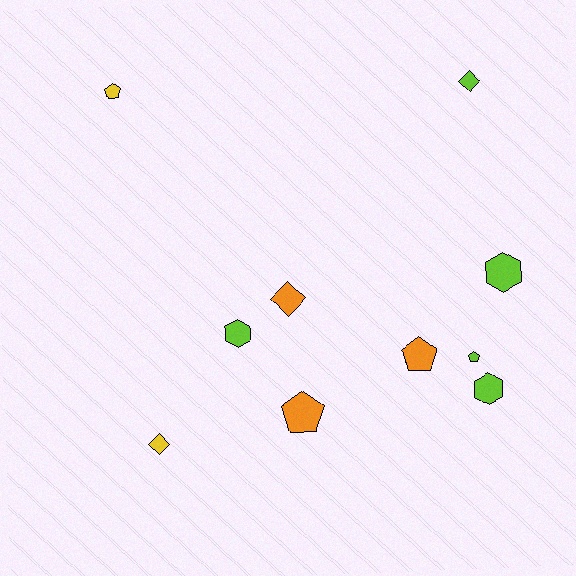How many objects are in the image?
There are 10 objects.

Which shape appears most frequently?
Pentagon, with 4 objects.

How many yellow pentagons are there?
There is 1 yellow pentagon.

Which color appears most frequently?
Lime, with 5 objects.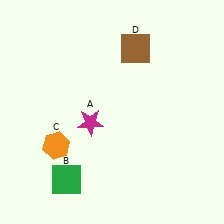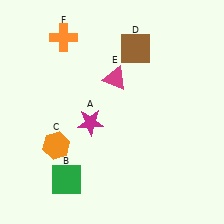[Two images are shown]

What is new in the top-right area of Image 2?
A magenta triangle (E) was added in the top-right area of Image 2.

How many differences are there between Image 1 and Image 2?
There are 2 differences between the two images.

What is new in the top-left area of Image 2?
An orange cross (F) was added in the top-left area of Image 2.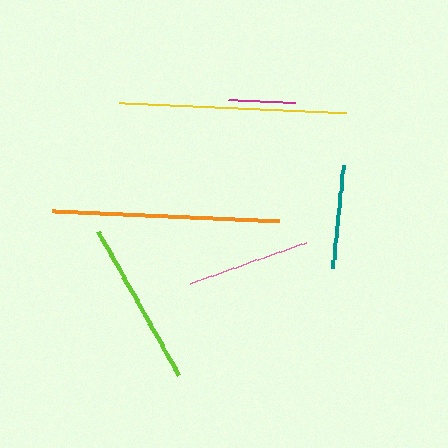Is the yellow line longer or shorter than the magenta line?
The yellow line is longer than the magenta line.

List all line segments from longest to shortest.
From longest to shortest: yellow, orange, lime, pink, teal, magenta.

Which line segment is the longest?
The yellow line is the longest at approximately 227 pixels.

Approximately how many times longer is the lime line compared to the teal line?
The lime line is approximately 1.6 times the length of the teal line.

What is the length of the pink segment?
The pink segment is approximately 123 pixels long.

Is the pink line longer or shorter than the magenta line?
The pink line is longer than the magenta line.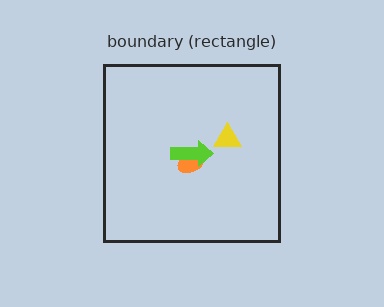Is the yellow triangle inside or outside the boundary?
Inside.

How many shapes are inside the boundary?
3 inside, 0 outside.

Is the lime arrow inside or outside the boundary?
Inside.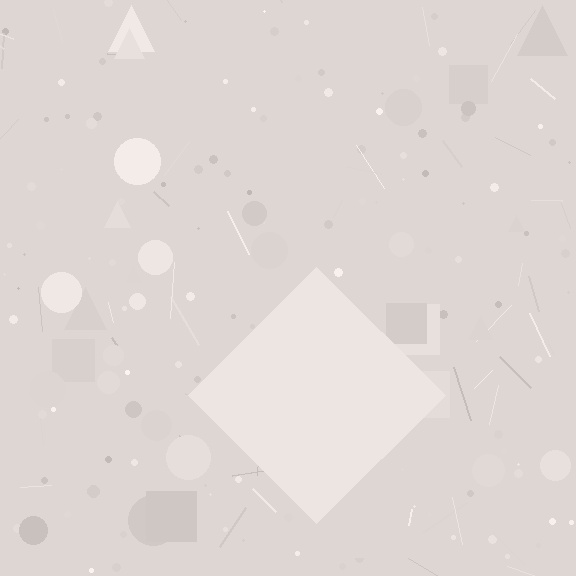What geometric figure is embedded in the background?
A diamond is embedded in the background.